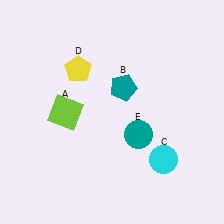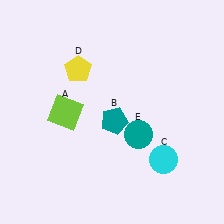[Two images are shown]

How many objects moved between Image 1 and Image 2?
1 object moved between the two images.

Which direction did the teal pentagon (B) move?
The teal pentagon (B) moved down.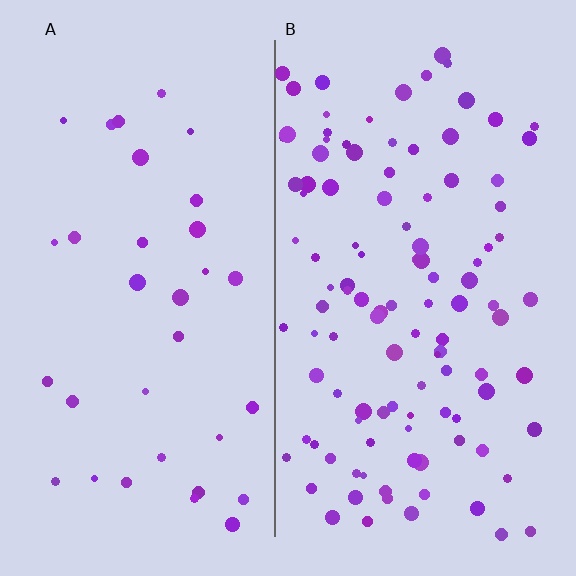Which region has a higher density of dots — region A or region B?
B (the right).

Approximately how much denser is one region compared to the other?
Approximately 3.3× — region B over region A.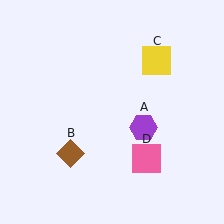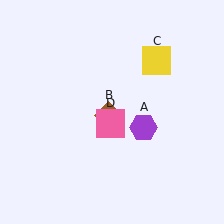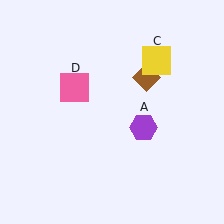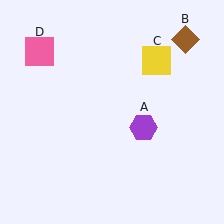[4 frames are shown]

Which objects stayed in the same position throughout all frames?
Purple hexagon (object A) and yellow square (object C) remained stationary.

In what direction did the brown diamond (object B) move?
The brown diamond (object B) moved up and to the right.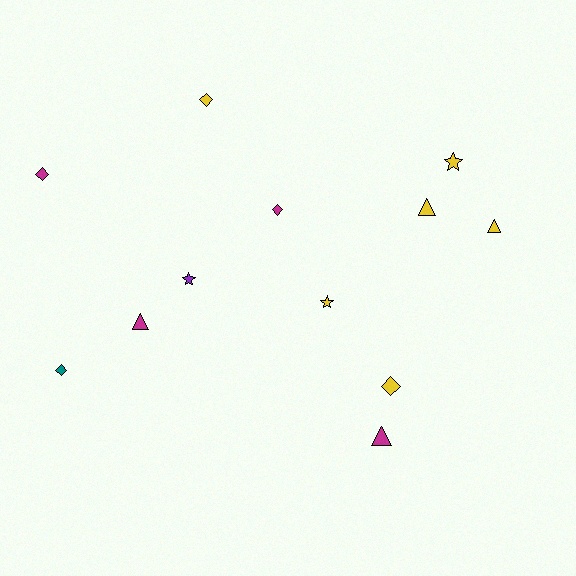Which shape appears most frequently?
Diamond, with 5 objects.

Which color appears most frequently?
Yellow, with 6 objects.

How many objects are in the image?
There are 12 objects.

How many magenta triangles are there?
There are 2 magenta triangles.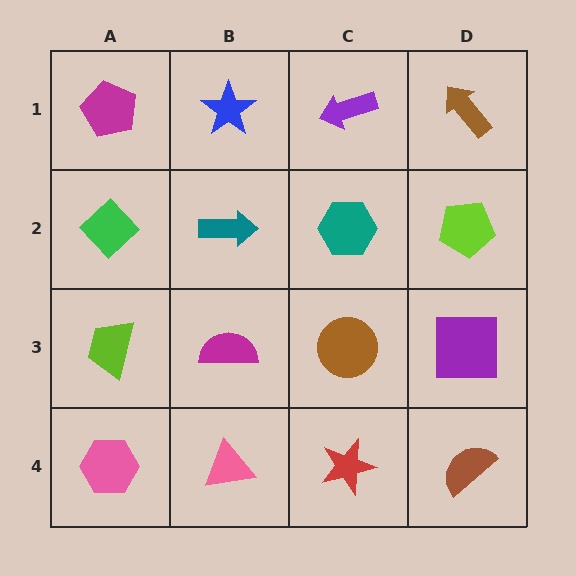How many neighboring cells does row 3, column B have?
4.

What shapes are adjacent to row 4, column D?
A purple square (row 3, column D), a red star (row 4, column C).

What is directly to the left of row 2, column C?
A teal arrow.